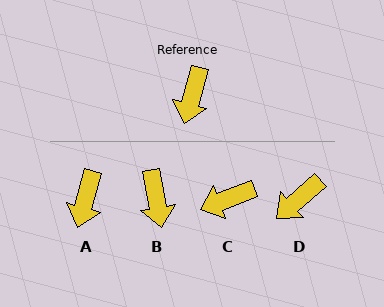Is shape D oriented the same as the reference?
No, it is off by about 33 degrees.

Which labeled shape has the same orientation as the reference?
A.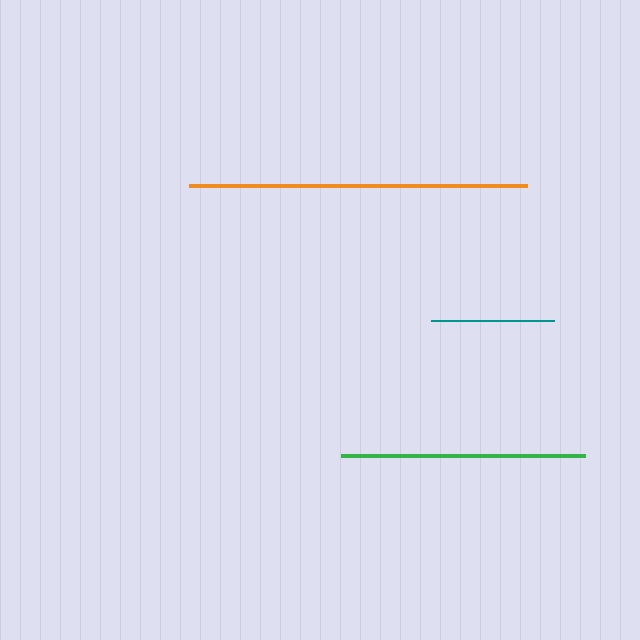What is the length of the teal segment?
The teal segment is approximately 123 pixels long.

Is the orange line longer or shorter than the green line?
The orange line is longer than the green line.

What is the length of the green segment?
The green segment is approximately 243 pixels long.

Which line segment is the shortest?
The teal line is the shortest at approximately 123 pixels.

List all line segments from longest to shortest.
From longest to shortest: orange, green, teal.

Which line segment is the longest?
The orange line is the longest at approximately 338 pixels.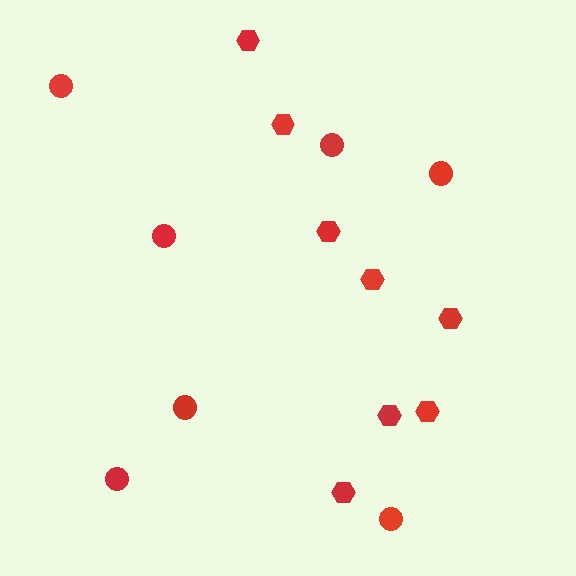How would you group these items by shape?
There are 2 groups: one group of hexagons (8) and one group of circles (7).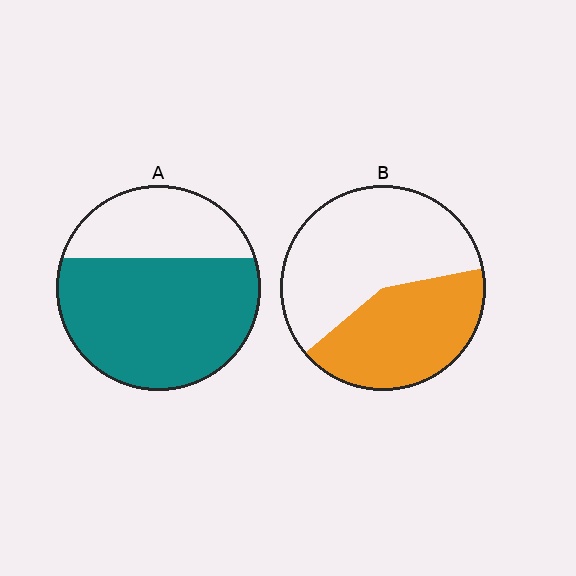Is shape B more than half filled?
No.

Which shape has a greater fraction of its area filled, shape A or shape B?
Shape A.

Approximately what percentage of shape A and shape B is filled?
A is approximately 70% and B is approximately 40%.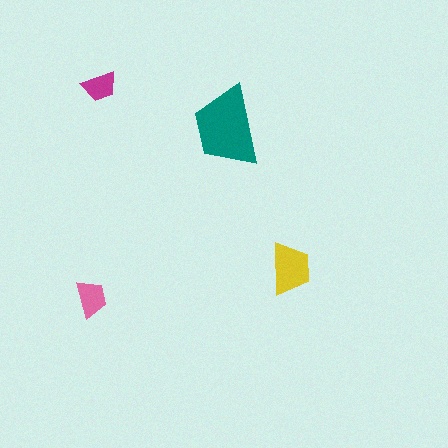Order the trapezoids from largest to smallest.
the teal one, the yellow one, the pink one, the magenta one.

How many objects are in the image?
There are 4 objects in the image.